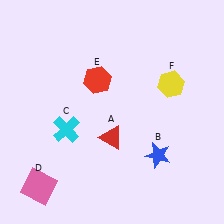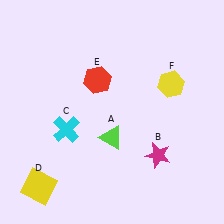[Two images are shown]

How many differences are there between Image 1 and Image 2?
There are 3 differences between the two images.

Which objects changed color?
A changed from red to lime. B changed from blue to magenta. D changed from pink to yellow.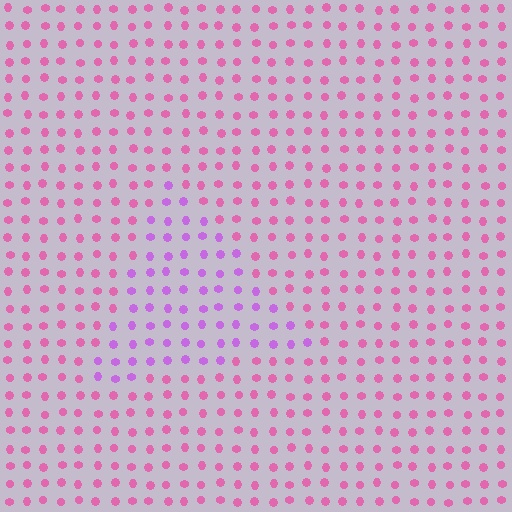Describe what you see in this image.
The image is filled with small pink elements in a uniform arrangement. A triangle-shaped region is visible where the elements are tinted to a slightly different hue, forming a subtle color boundary.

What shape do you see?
I see a triangle.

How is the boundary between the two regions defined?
The boundary is defined purely by a slight shift in hue (about 39 degrees). Spacing, size, and orientation are identical on both sides.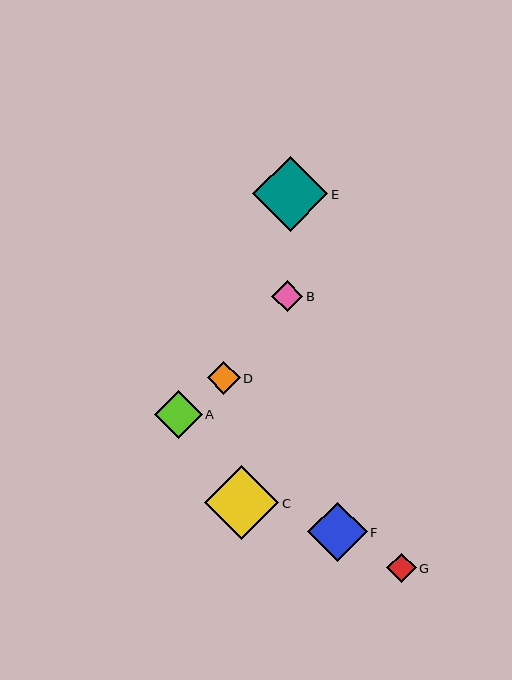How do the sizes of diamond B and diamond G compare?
Diamond B and diamond G are approximately the same size.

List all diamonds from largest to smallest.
From largest to smallest: E, C, F, A, D, B, G.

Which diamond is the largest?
Diamond E is the largest with a size of approximately 75 pixels.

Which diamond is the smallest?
Diamond G is the smallest with a size of approximately 30 pixels.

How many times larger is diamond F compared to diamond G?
Diamond F is approximately 2.0 times the size of diamond G.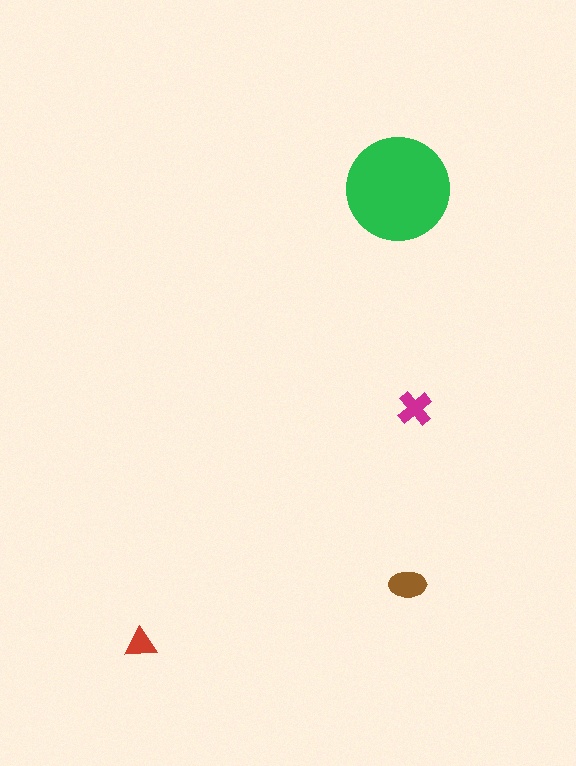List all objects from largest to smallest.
The green circle, the brown ellipse, the magenta cross, the red triangle.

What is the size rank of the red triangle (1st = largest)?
4th.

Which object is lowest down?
The red triangle is bottommost.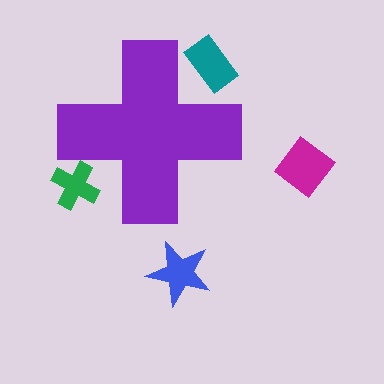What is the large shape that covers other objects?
A purple cross.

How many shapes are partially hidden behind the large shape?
2 shapes are partially hidden.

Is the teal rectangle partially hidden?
Yes, the teal rectangle is partially hidden behind the purple cross.